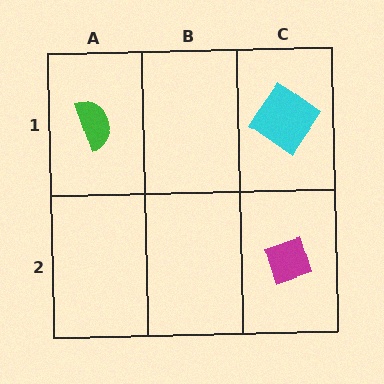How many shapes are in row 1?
2 shapes.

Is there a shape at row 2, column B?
No, that cell is empty.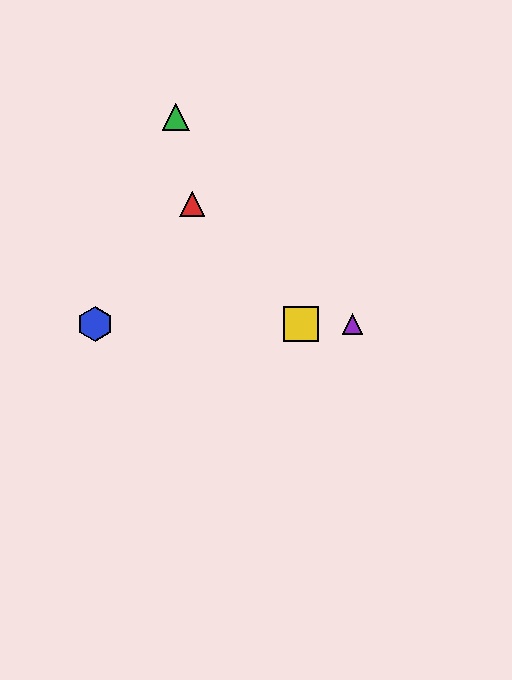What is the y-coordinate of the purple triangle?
The purple triangle is at y≈324.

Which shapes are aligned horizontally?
The blue hexagon, the yellow square, the purple triangle are aligned horizontally.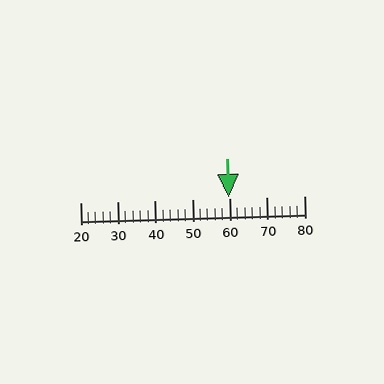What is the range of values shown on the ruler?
The ruler shows values from 20 to 80.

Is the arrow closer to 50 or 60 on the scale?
The arrow is closer to 60.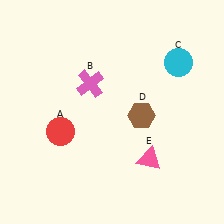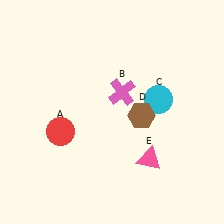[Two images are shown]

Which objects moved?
The objects that moved are: the pink cross (B), the cyan circle (C).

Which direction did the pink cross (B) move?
The pink cross (B) moved right.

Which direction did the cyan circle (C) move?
The cyan circle (C) moved down.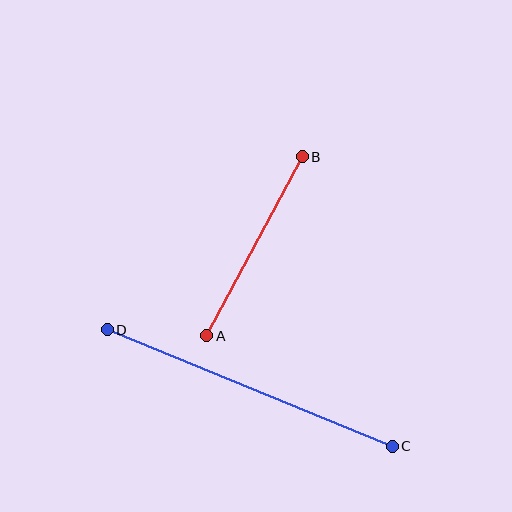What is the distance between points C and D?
The distance is approximately 308 pixels.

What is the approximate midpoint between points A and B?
The midpoint is at approximately (254, 246) pixels.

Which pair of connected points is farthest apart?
Points C and D are farthest apart.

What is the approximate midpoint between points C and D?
The midpoint is at approximately (250, 388) pixels.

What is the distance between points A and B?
The distance is approximately 203 pixels.